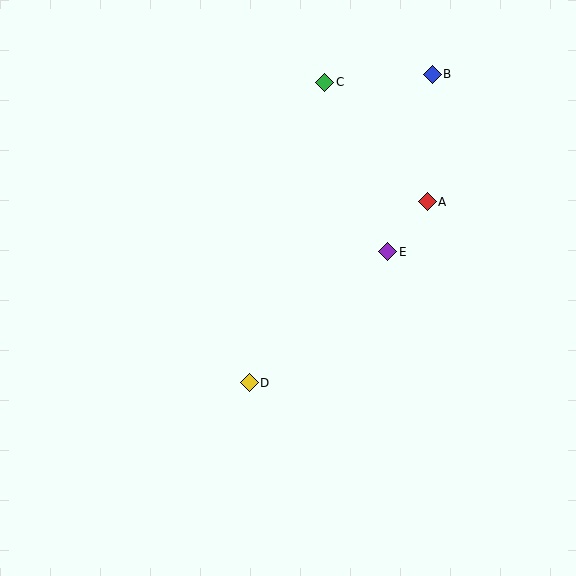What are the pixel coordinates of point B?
Point B is at (432, 74).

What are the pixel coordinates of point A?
Point A is at (427, 202).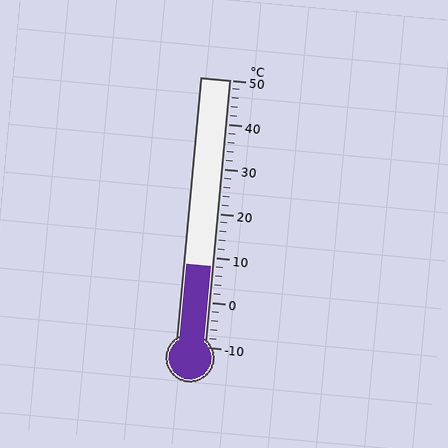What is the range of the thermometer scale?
The thermometer scale ranges from -10°C to 50°C.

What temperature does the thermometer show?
The thermometer shows approximately 8°C.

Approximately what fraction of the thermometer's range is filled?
The thermometer is filled to approximately 30% of its range.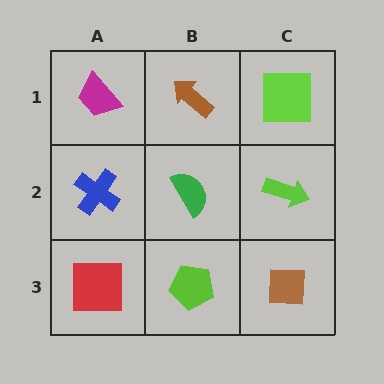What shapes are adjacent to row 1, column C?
A lime arrow (row 2, column C), a brown arrow (row 1, column B).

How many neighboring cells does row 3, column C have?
2.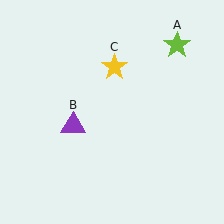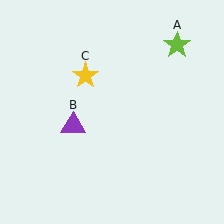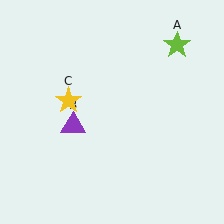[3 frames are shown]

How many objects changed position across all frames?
1 object changed position: yellow star (object C).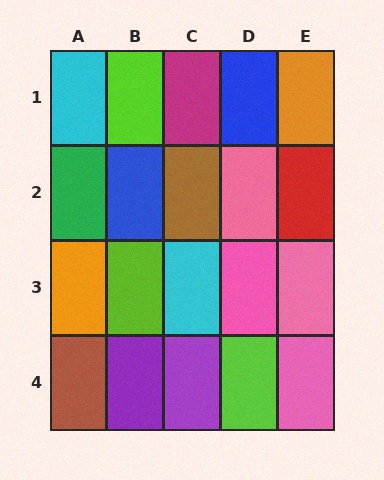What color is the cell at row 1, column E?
Orange.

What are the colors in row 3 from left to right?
Orange, lime, cyan, pink, pink.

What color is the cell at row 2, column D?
Pink.